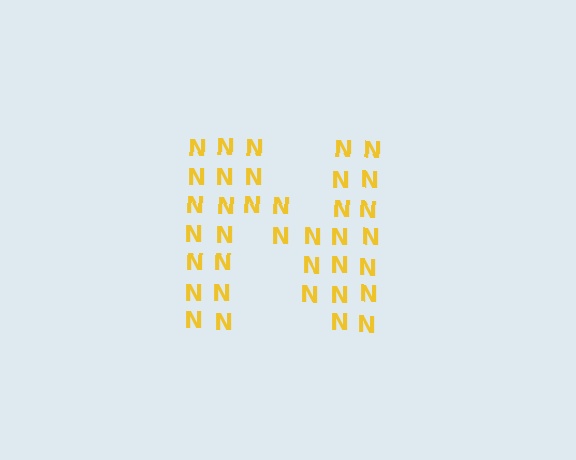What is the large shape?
The large shape is the letter N.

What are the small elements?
The small elements are letter N's.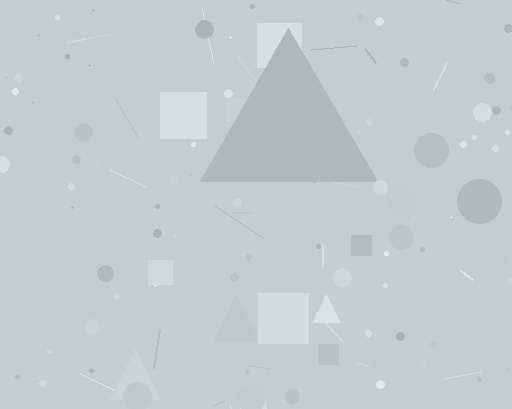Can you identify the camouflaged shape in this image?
The camouflaged shape is a triangle.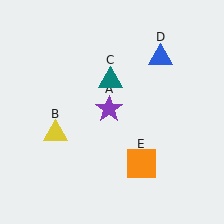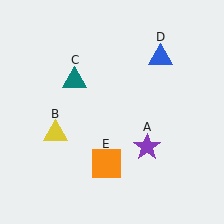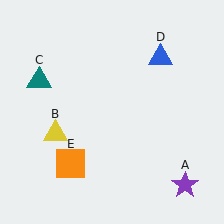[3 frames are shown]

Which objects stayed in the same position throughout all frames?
Yellow triangle (object B) and blue triangle (object D) remained stationary.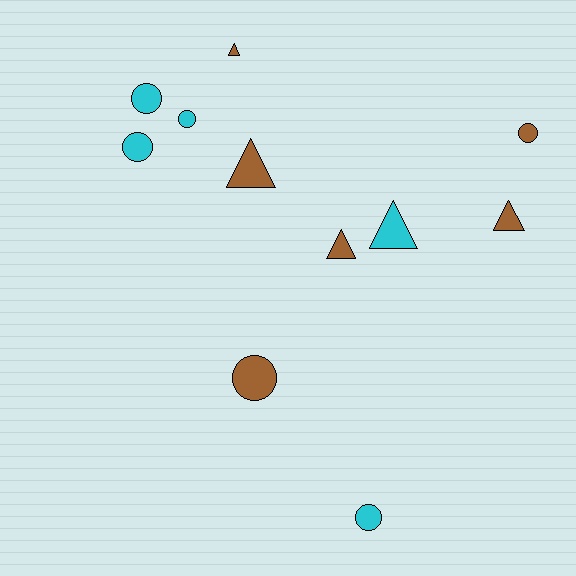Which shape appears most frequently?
Circle, with 6 objects.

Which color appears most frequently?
Brown, with 6 objects.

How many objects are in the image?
There are 11 objects.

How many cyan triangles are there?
There is 1 cyan triangle.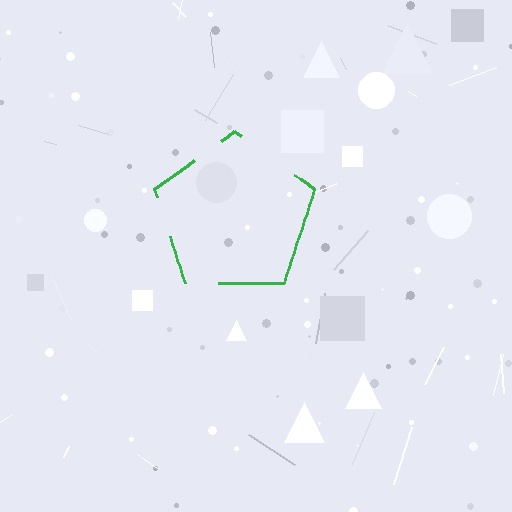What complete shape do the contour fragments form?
The contour fragments form a pentagon.